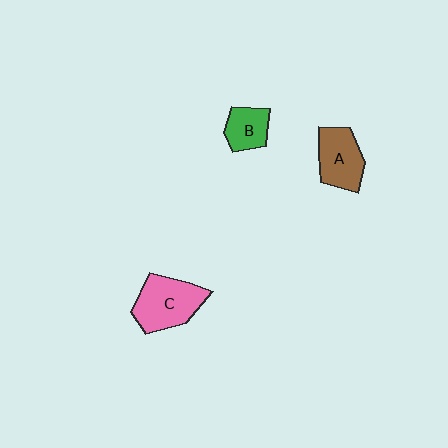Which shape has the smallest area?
Shape B (green).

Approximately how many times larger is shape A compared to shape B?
Approximately 1.5 times.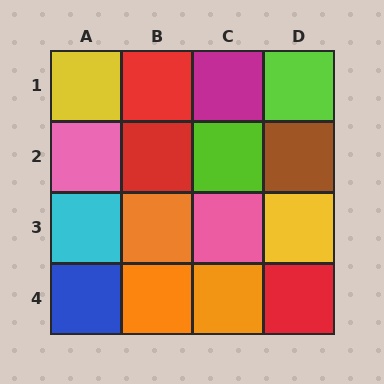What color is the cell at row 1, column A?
Yellow.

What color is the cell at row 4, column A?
Blue.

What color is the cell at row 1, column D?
Lime.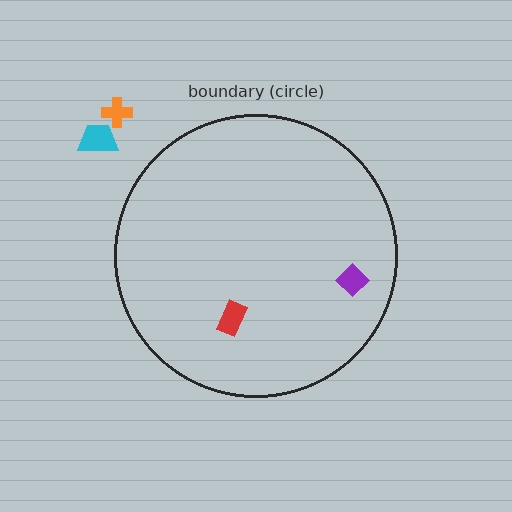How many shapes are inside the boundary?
2 inside, 2 outside.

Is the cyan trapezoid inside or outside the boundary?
Outside.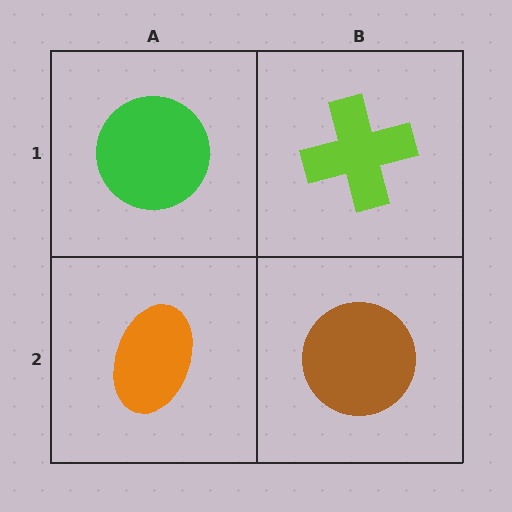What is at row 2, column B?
A brown circle.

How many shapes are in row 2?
2 shapes.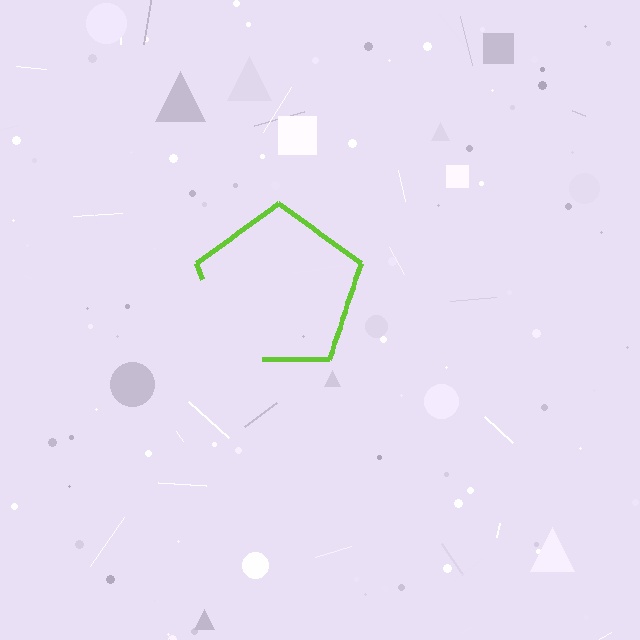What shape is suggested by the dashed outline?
The dashed outline suggests a pentagon.